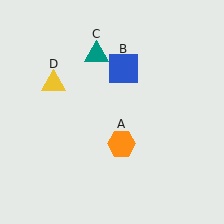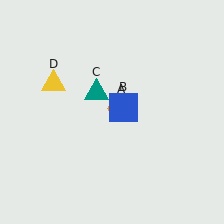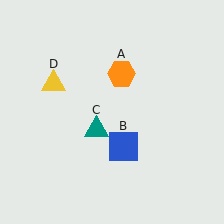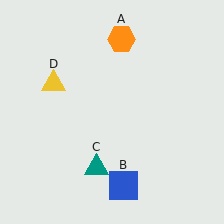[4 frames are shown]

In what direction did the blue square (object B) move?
The blue square (object B) moved down.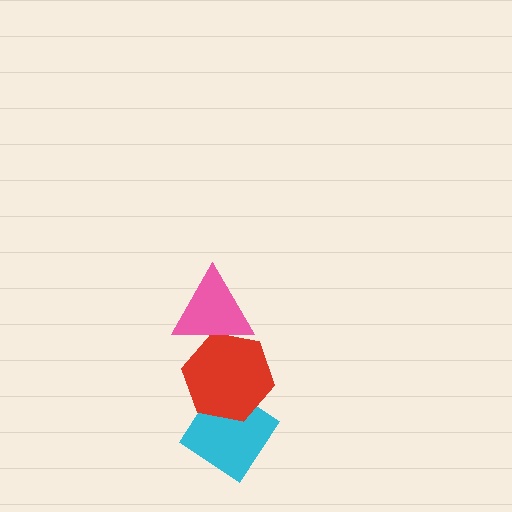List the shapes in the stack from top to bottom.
From top to bottom: the pink triangle, the red hexagon, the cyan diamond.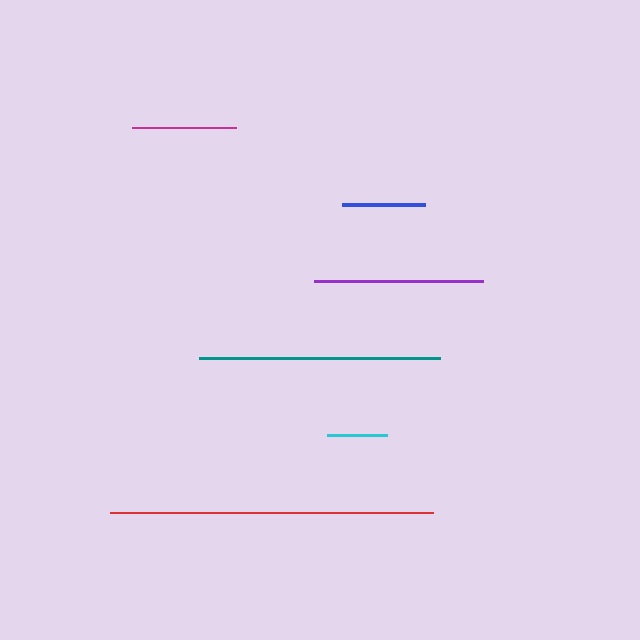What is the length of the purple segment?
The purple segment is approximately 169 pixels long.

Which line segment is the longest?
The red line is the longest at approximately 323 pixels.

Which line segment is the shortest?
The cyan line is the shortest at approximately 60 pixels.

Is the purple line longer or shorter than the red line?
The red line is longer than the purple line.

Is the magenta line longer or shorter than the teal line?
The teal line is longer than the magenta line.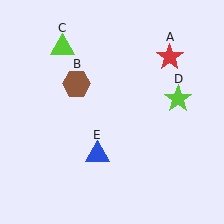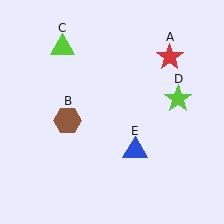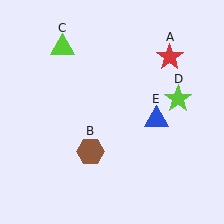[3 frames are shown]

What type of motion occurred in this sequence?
The brown hexagon (object B), blue triangle (object E) rotated counterclockwise around the center of the scene.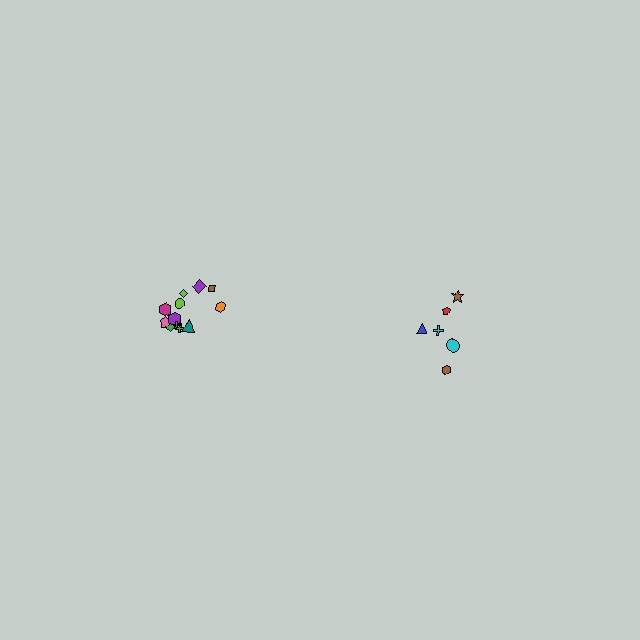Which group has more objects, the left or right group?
The left group.